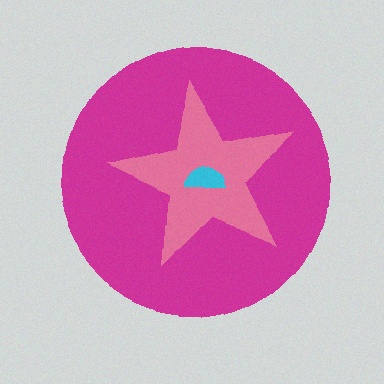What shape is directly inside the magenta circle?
The pink star.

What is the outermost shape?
The magenta circle.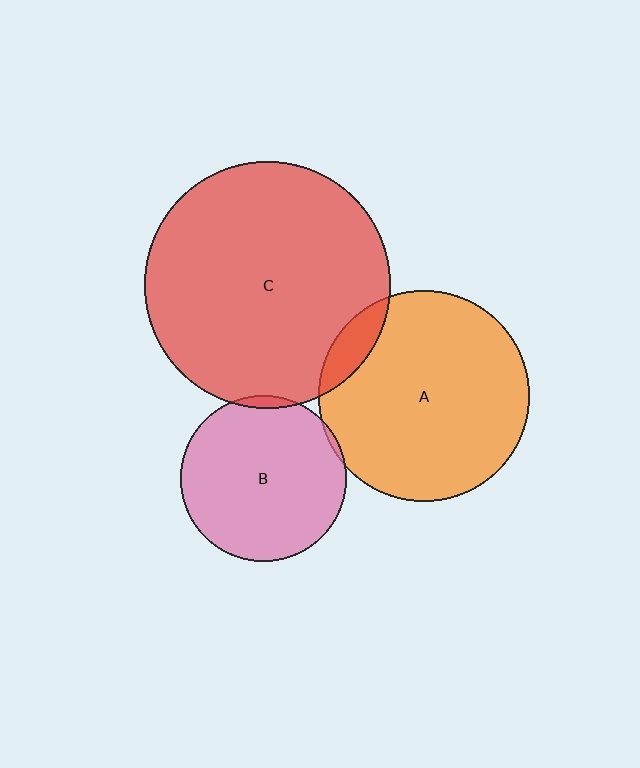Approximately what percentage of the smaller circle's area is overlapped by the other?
Approximately 5%.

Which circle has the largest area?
Circle C (red).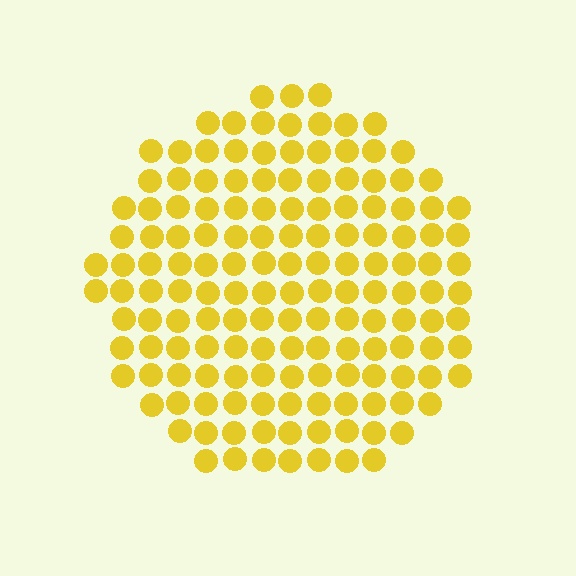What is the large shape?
The large shape is a circle.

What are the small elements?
The small elements are circles.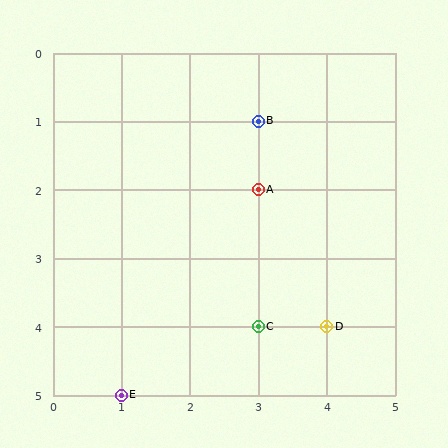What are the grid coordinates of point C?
Point C is at grid coordinates (3, 4).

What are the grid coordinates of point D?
Point D is at grid coordinates (4, 4).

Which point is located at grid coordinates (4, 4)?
Point D is at (4, 4).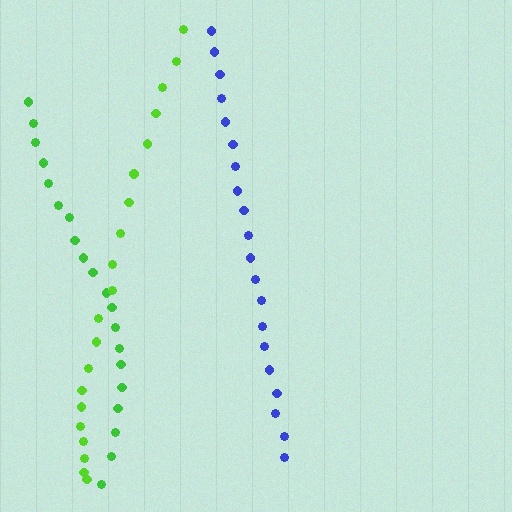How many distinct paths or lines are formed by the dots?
There are 3 distinct paths.